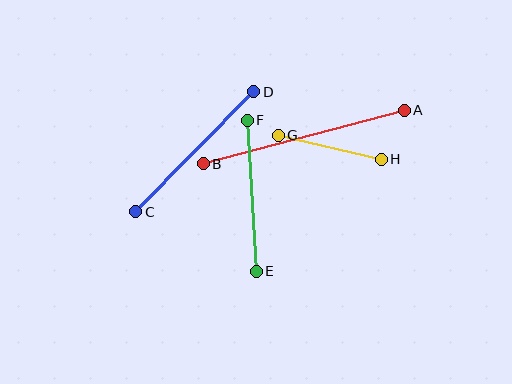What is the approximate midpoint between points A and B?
The midpoint is at approximately (304, 137) pixels.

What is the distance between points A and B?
The distance is approximately 208 pixels.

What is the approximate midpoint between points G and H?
The midpoint is at approximately (330, 147) pixels.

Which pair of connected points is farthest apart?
Points A and B are farthest apart.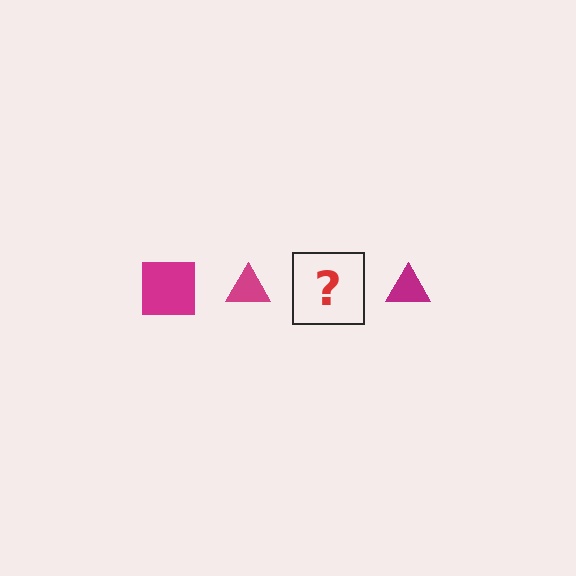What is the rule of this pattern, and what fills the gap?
The rule is that the pattern cycles through square, triangle shapes in magenta. The gap should be filled with a magenta square.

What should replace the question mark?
The question mark should be replaced with a magenta square.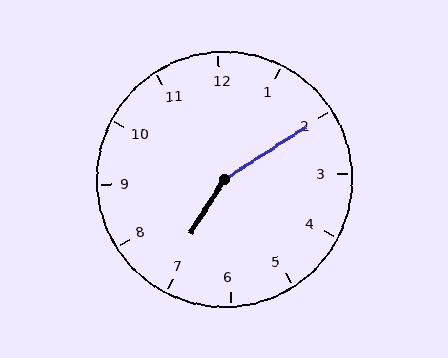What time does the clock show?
7:10.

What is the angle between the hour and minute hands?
Approximately 155 degrees.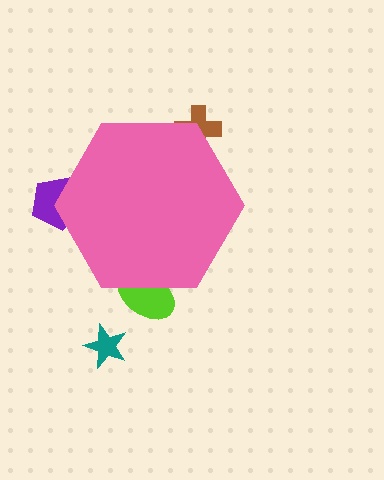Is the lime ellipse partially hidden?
Yes, the lime ellipse is partially hidden behind the pink hexagon.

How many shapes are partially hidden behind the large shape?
3 shapes are partially hidden.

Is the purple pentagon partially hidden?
Yes, the purple pentagon is partially hidden behind the pink hexagon.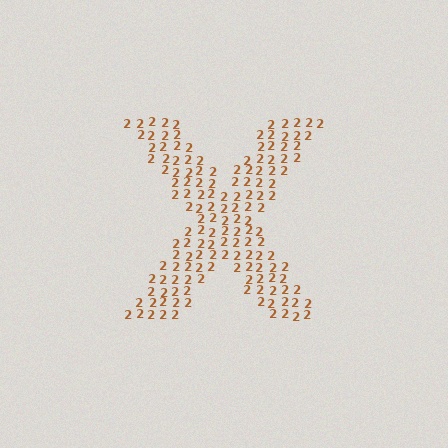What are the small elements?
The small elements are digit 2's.